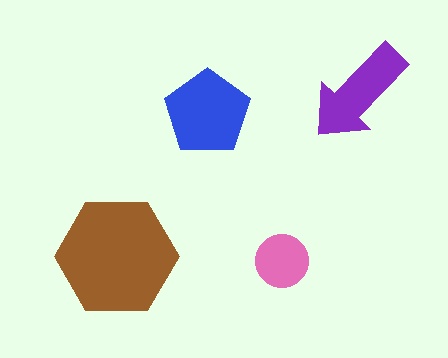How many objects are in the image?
There are 4 objects in the image.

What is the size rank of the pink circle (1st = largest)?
4th.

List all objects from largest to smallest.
The brown hexagon, the blue pentagon, the purple arrow, the pink circle.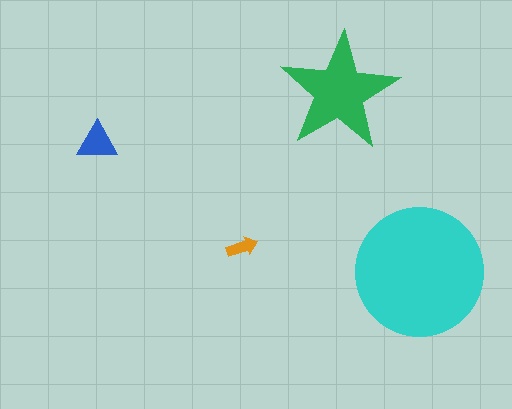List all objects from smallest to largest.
The orange arrow, the blue triangle, the green star, the cyan circle.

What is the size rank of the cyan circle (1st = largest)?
1st.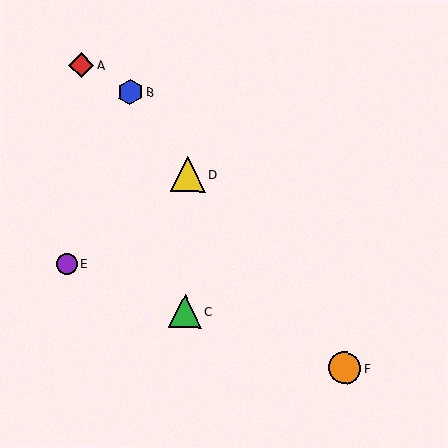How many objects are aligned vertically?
2 objects (C, D) are aligned vertically.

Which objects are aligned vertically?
Objects C, D are aligned vertically.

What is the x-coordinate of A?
Object A is at x≈81.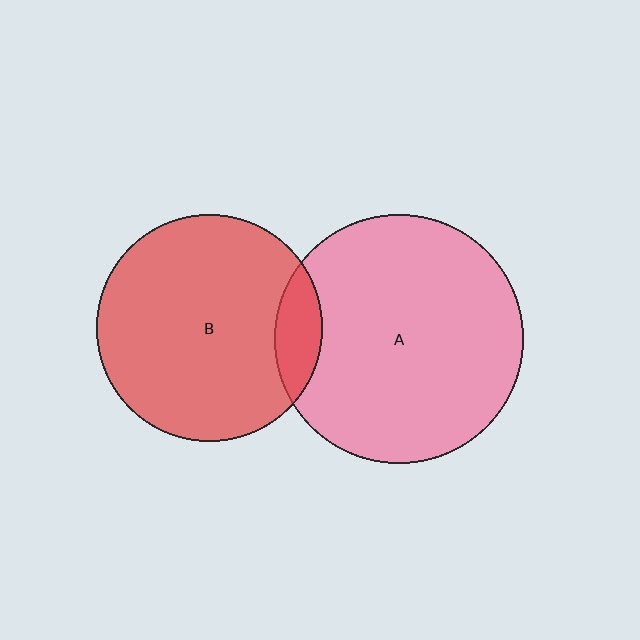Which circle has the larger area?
Circle A (pink).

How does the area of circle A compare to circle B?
Approximately 1.2 times.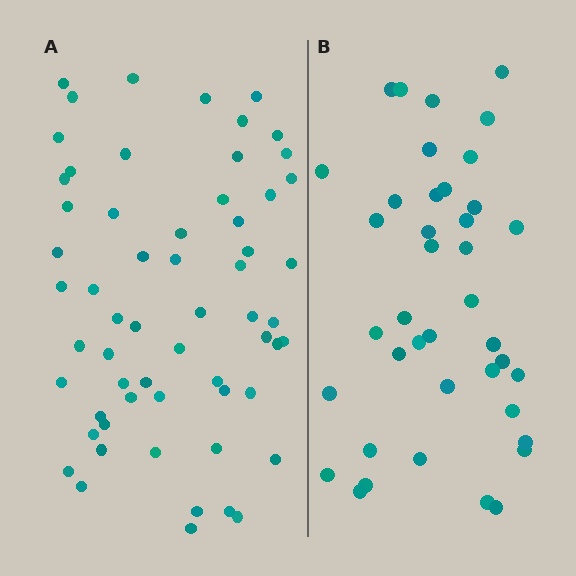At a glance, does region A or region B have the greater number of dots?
Region A (the left region) has more dots.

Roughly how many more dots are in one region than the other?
Region A has approximately 20 more dots than region B.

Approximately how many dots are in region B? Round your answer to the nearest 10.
About 40 dots.